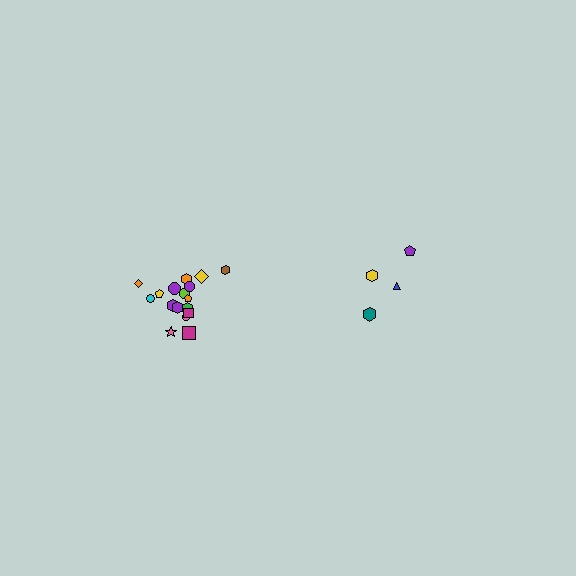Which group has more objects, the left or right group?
The left group.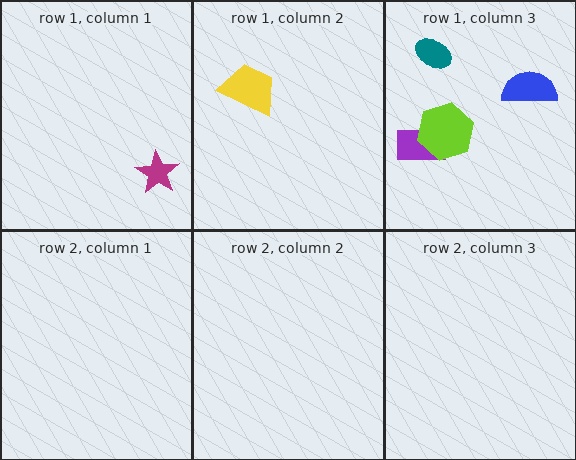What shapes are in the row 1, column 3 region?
The teal ellipse, the blue semicircle, the purple rectangle, the lime hexagon.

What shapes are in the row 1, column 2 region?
The yellow trapezoid.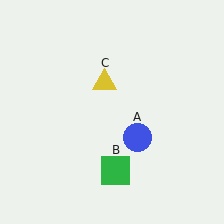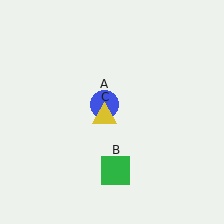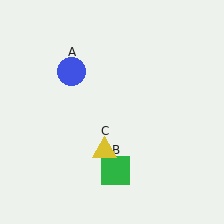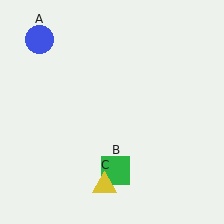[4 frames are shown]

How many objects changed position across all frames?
2 objects changed position: blue circle (object A), yellow triangle (object C).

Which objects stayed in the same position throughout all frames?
Green square (object B) remained stationary.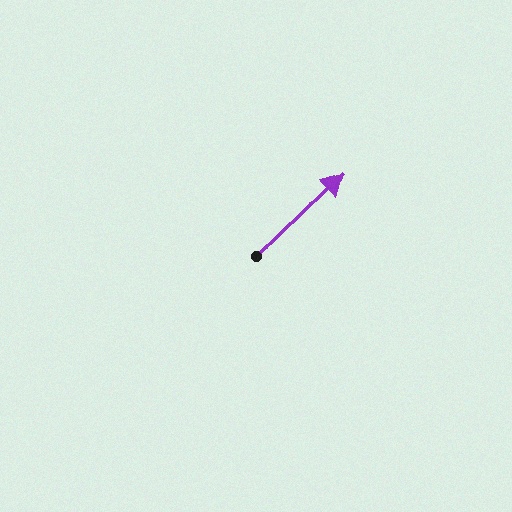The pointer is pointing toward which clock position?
Roughly 1 o'clock.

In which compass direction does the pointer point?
Northeast.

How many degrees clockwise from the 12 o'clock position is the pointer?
Approximately 44 degrees.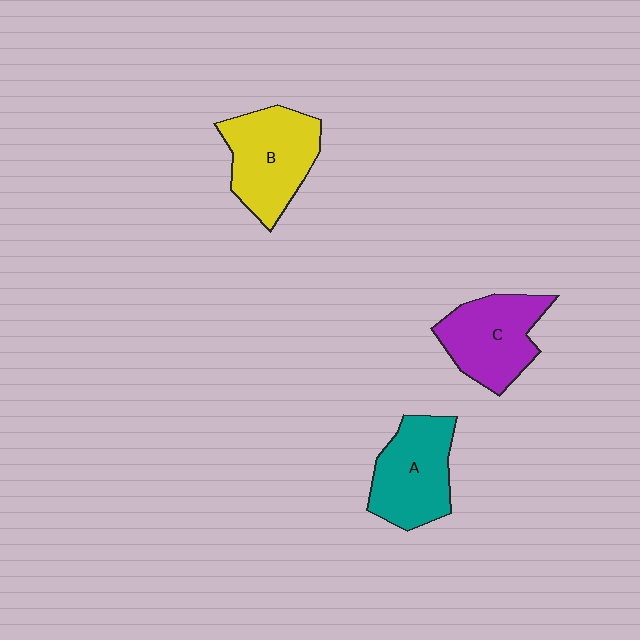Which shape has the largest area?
Shape B (yellow).